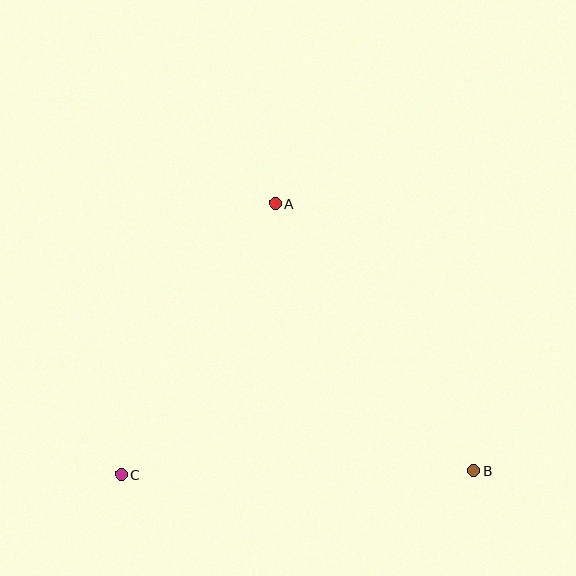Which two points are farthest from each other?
Points B and C are farthest from each other.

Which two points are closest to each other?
Points A and C are closest to each other.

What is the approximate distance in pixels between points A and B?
The distance between A and B is approximately 333 pixels.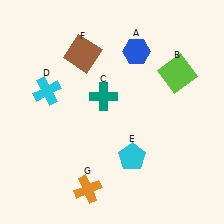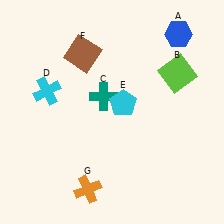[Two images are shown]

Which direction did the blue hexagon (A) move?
The blue hexagon (A) moved right.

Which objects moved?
The objects that moved are: the blue hexagon (A), the cyan pentagon (E).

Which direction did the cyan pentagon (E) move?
The cyan pentagon (E) moved up.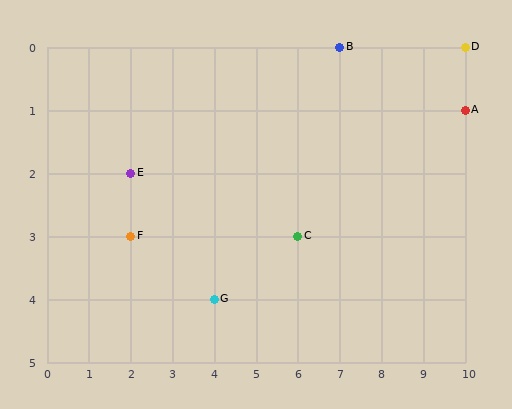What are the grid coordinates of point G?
Point G is at grid coordinates (4, 4).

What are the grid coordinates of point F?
Point F is at grid coordinates (2, 3).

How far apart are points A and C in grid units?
Points A and C are 4 columns and 2 rows apart (about 4.5 grid units diagonally).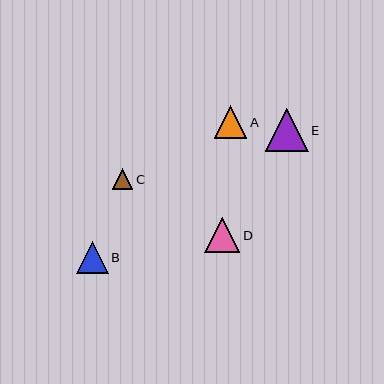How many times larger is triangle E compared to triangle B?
Triangle E is approximately 1.4 times the size of triangle B.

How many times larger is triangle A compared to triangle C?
Triangle A is approximately 1.6 times the size of triangle C.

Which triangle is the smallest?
Triangle C is the smallest with a size of approximately 20 pixels.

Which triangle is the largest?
Triangle E is the largest with a size of approximately 43 pixels.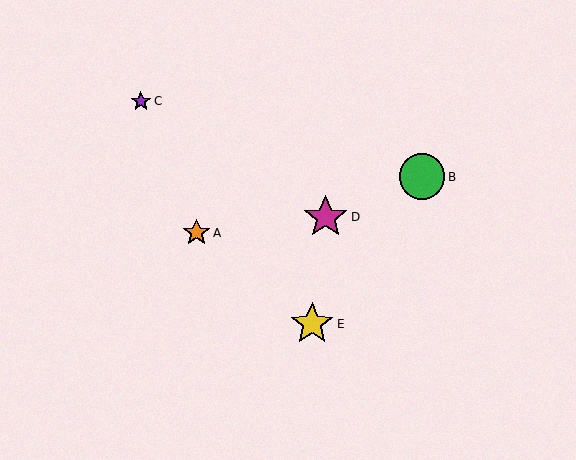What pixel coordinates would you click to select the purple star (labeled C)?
Click at (141, 101) to select the purple star C.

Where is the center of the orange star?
The center of the orange star is at (197, 233).